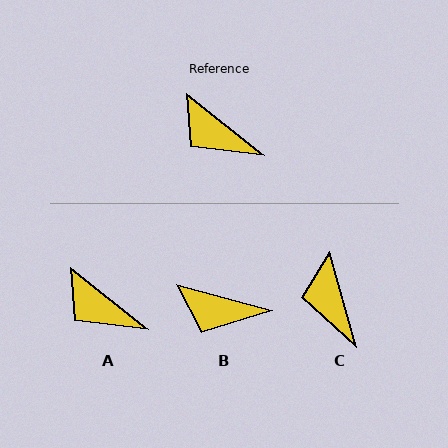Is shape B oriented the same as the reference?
No, it is off by about 23 degrees.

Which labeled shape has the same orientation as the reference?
A.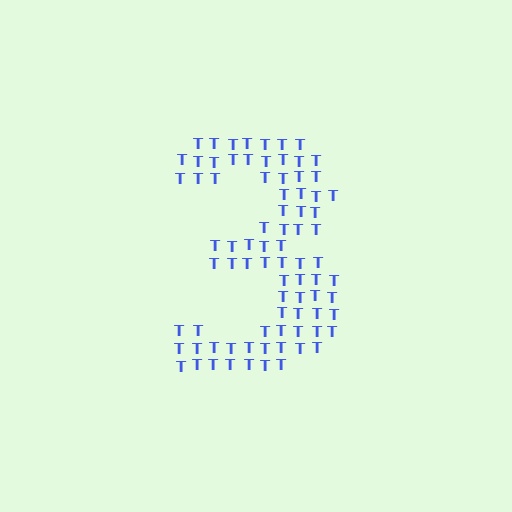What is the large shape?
The large shape is the digit 3.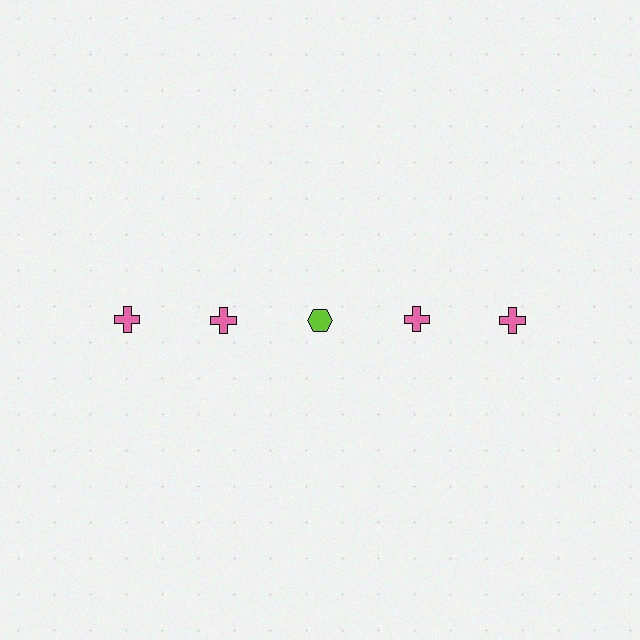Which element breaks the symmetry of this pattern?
The lime hexagon in the top row, center column breaks the symmetry. All other shapes are pink crosses.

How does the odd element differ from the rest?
It differs in both color (lime instead of pink) and shape (hexagon instead of cross).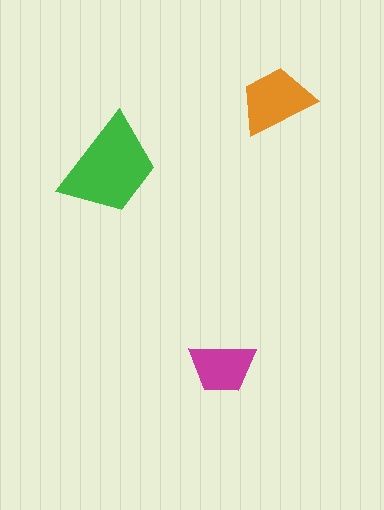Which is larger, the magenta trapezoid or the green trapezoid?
The green one.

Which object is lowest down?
The magenta trapezoid is bottommost.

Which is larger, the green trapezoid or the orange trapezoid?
The green one.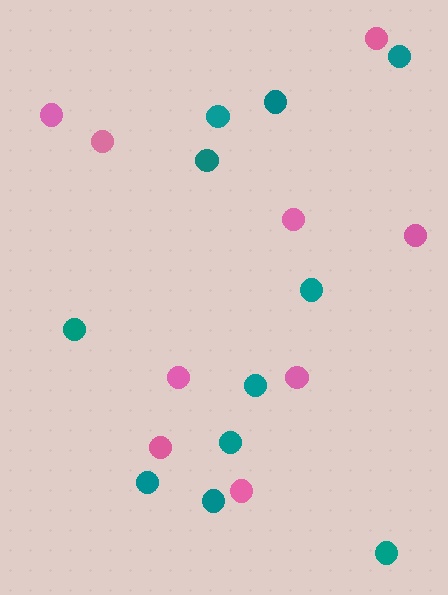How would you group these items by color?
There are 2 groups: one group of pink circles (9) and one group of teal circles (11).